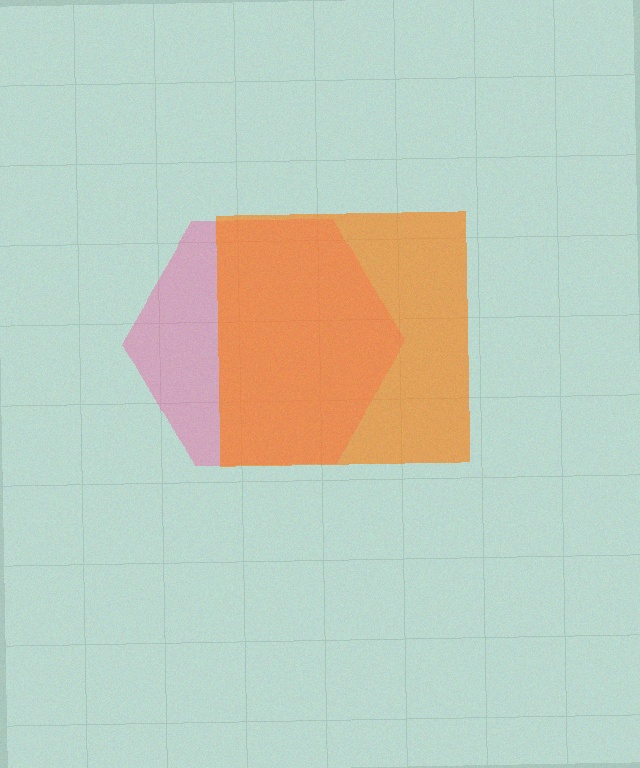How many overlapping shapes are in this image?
There are 2 overlapping shapes in the image.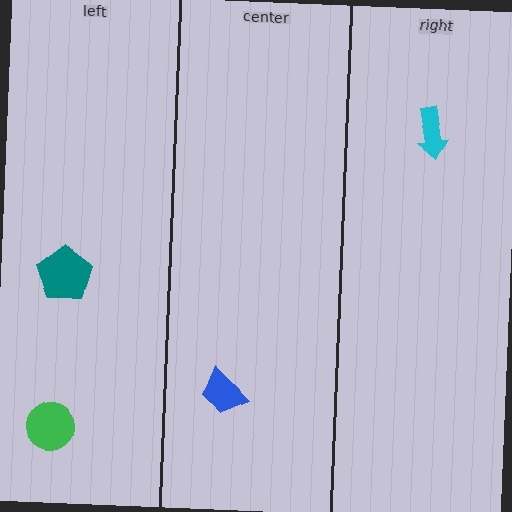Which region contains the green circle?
The left region.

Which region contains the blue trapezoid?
The center region.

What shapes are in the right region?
The cyan arrow.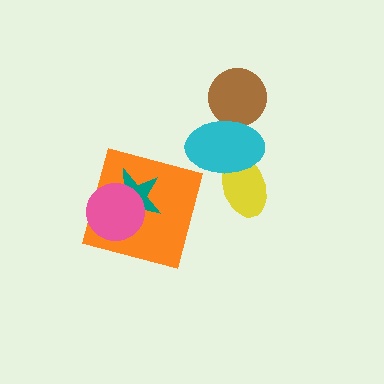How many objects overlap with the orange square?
2 objects overlap with the orange square.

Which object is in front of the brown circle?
The cyan ellipse is in front of the brown circle.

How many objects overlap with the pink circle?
2 objects overlap with the pink circle.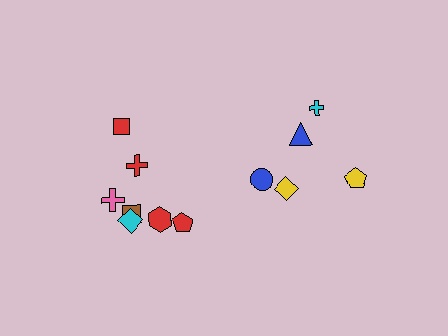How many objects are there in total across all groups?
There are 12 objects.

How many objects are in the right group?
There are 5 objects.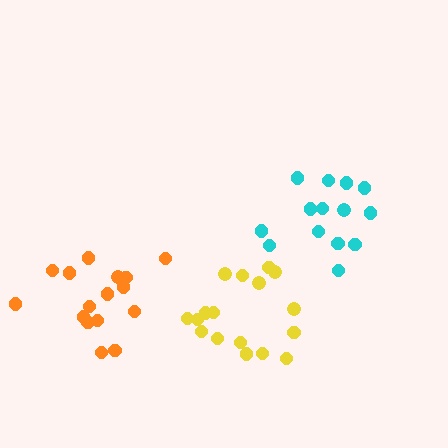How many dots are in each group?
Group 1: 14 dots, Group 2: 16 dots, Group 3: 17 dots (47 total).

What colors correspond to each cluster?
The clusters are colored: cyan, orange, yellow.